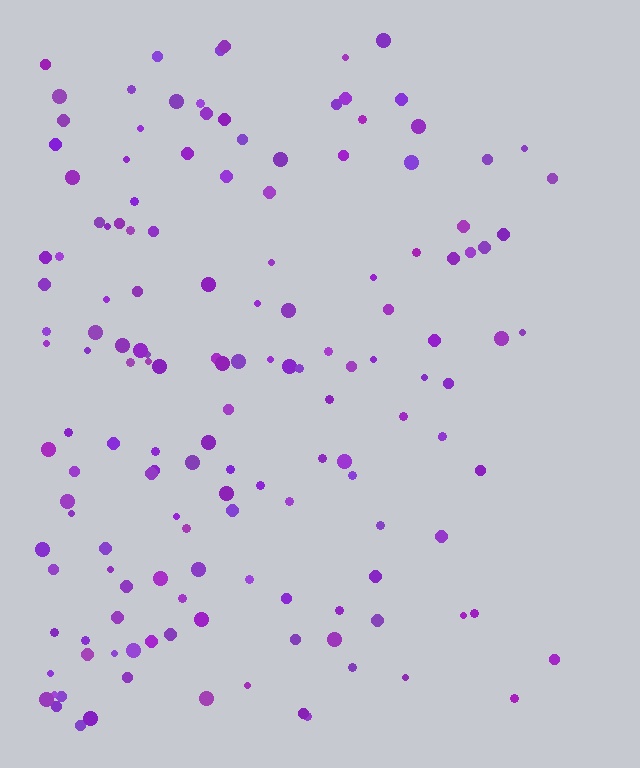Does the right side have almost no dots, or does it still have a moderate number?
Still a moderate number, just noticeably fewer than the left.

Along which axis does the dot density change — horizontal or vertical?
Horizontal.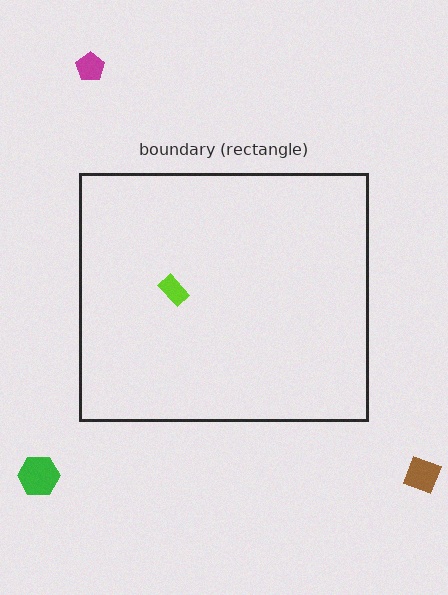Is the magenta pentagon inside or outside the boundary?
Outside.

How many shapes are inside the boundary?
1 inside, 3 outside.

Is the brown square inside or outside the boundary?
Outside.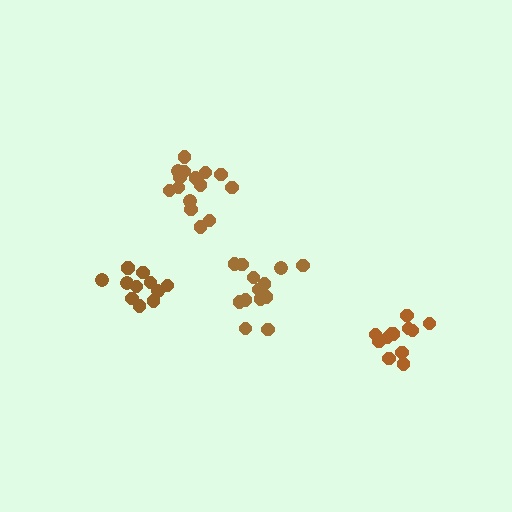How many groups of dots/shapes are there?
There are 4 groups.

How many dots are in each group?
Group 1: 12 dots, Group 2: 13 dots, Group 3: 12 dots, Group 4: 15 dots (52 total).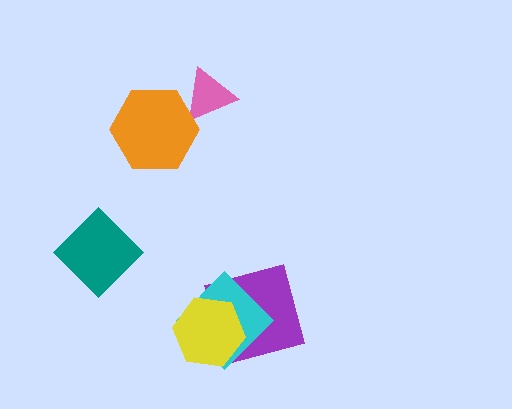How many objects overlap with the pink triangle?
1 object overlaps with the pink triangle.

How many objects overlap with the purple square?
2 objects overlap with the purple square.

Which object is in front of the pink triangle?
The orange hexagon is in front of the pink triangle.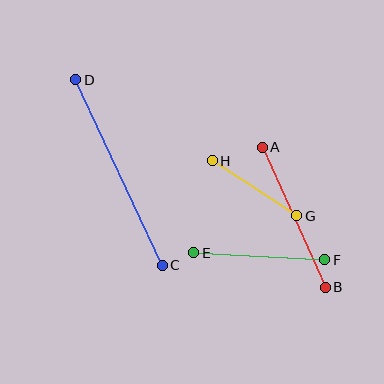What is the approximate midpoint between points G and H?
The midpoint is at approximately (254, 188) pixels.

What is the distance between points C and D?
The distance is approximately 205 pixels.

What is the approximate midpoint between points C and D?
The midpoint is at approximately (119, 172) pixels.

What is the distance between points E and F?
The distance is approximately 131 pixels.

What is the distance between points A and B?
The distance is approximately 153 pixels.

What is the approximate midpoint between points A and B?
The midpoint is at approximately (294, 217) pixels.